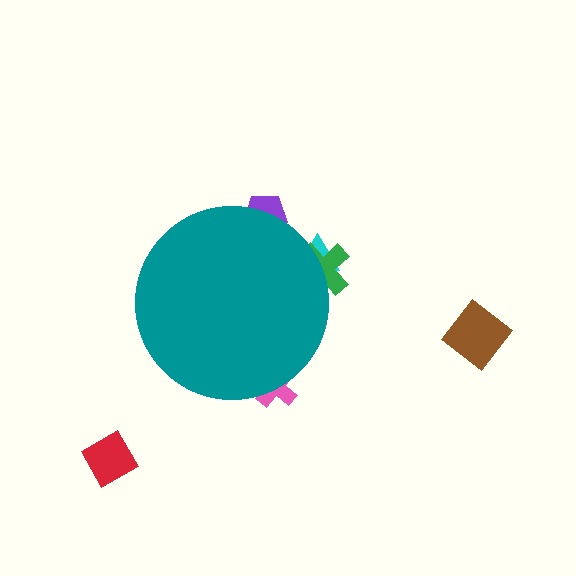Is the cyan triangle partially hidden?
Yes, the cyan triangle is partially hidden behind the teal circle.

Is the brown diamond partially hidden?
No, the brown diamond is fully visible.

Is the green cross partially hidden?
Yes, the green cross is partially hidden behind the teal circle.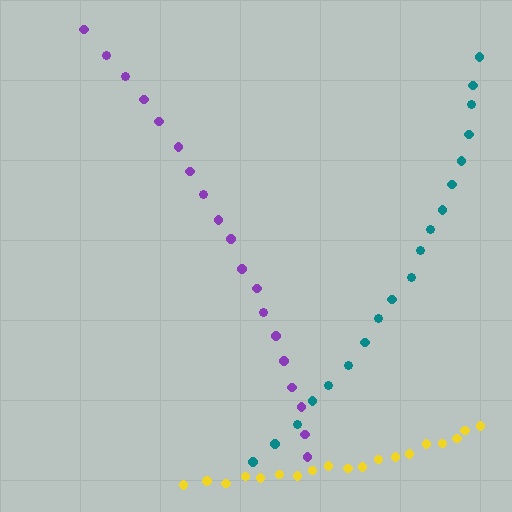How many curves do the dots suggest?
There are 3 distinct paths.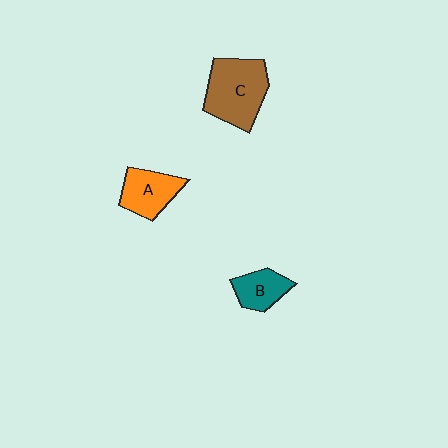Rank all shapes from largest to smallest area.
From largest to smallest: C (brown), A (orange), B (teal).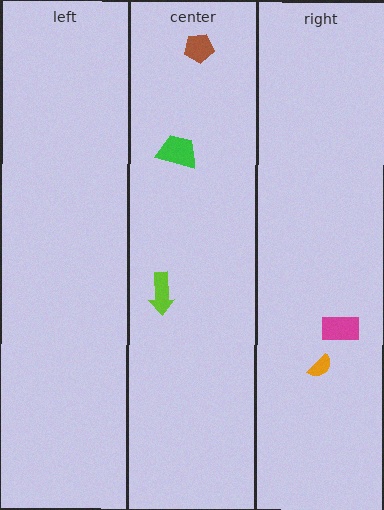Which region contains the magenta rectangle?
The right region.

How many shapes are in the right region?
2.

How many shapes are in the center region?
3.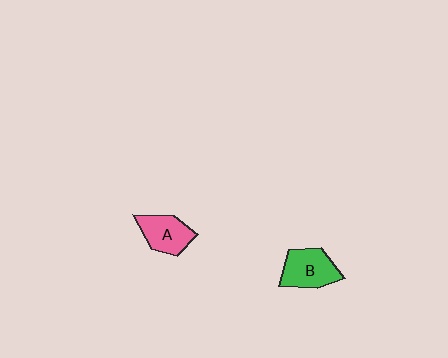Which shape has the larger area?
Shape B (green).